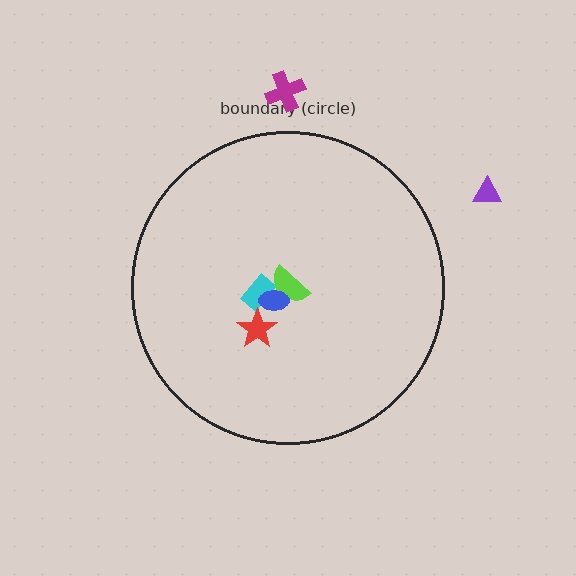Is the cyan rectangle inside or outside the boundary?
Inside.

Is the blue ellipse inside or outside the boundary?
Inside.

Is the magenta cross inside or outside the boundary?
Outside.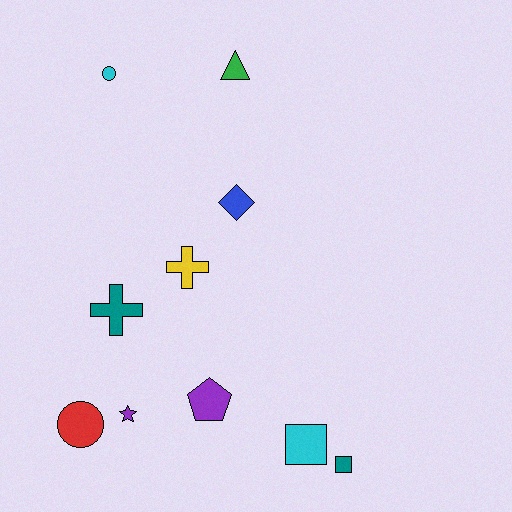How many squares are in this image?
There are 2 squares.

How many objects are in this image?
There are 10 objects.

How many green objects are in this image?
There is 1 green object.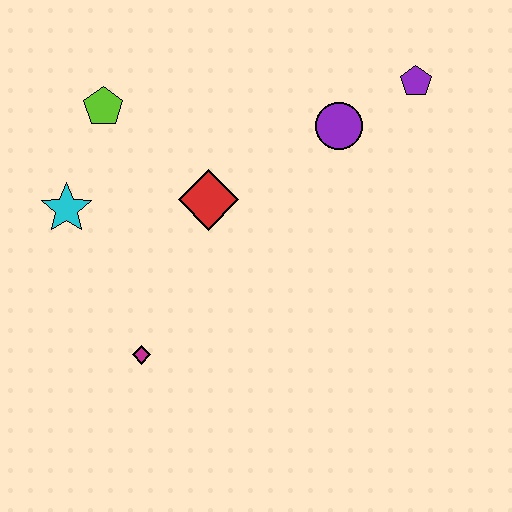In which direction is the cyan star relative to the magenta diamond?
The cyan star is above the magenta diamond.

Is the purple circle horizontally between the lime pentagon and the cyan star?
No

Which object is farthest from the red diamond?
The purple pentagon is farthest from the red diamond.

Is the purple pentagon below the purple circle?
No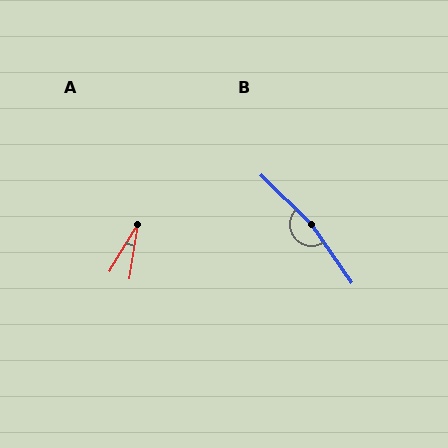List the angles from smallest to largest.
A (22°), B (169°).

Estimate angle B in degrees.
Approximately 169 degrees.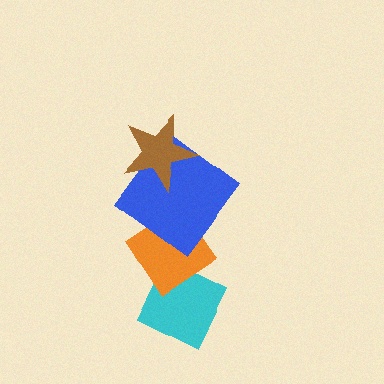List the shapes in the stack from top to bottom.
From top to bottom: the brown star, the blue diamond, the orange diamond, the cyan diamond.